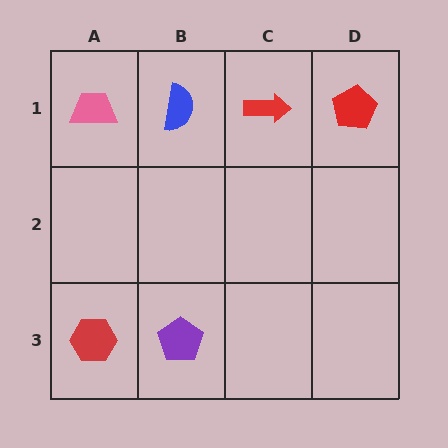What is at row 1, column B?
A blue semicircle.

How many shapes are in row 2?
0 shapes.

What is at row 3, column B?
A purple pentagon.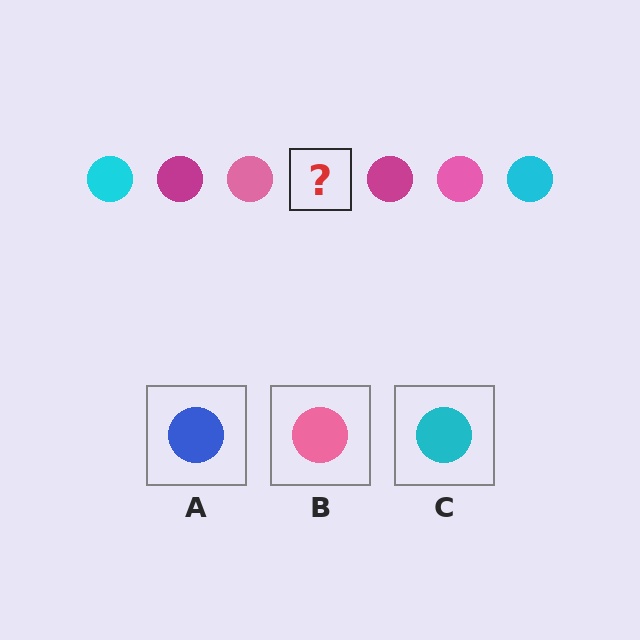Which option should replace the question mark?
Option C.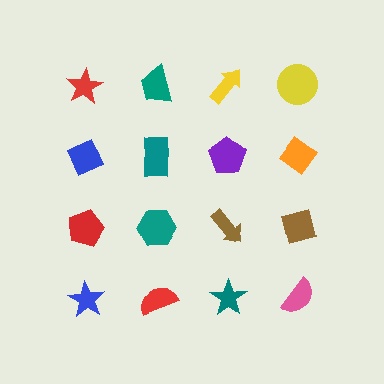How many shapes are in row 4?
4 shapes.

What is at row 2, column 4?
An orange diamond.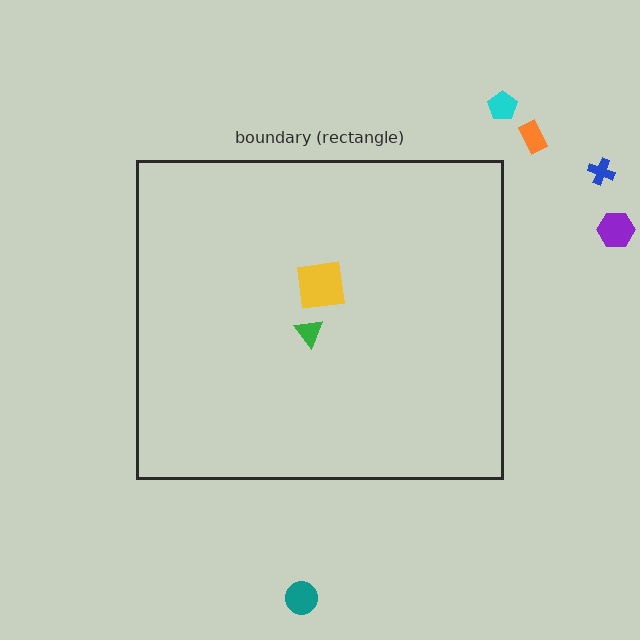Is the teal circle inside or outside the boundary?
Outside.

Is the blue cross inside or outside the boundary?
Outside.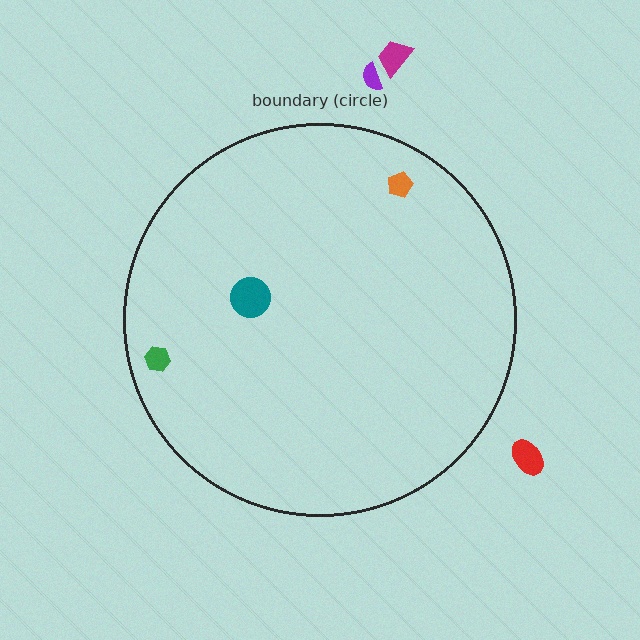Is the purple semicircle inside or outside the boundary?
Outside.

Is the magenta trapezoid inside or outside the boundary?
Outside.